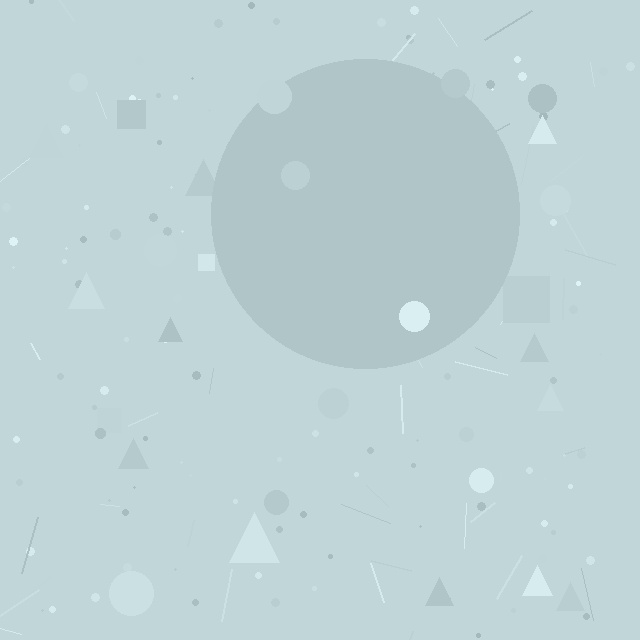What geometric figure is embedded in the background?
A circle is embedded in the background.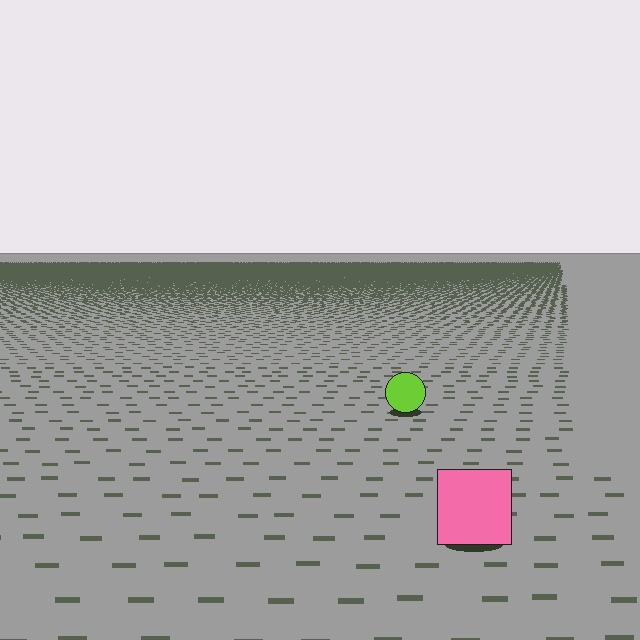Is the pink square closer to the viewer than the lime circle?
Yes. The pink square is closer — you can tell from the texture gradient: the ground texture is coarser near it.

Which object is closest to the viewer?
The pink square is closest. The texture marks near it are larger and more spread out.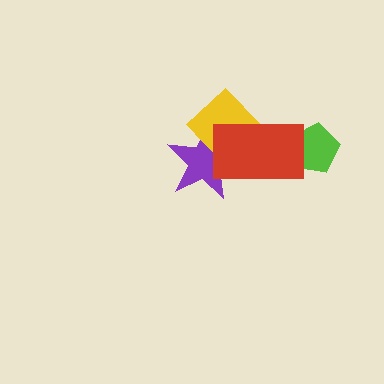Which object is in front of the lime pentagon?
The red rectangle is in front of the lime pentagon.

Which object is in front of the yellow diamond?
The red rectangle is in front of the yellow diamond.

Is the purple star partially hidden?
Yes, it is partially covered by another shape.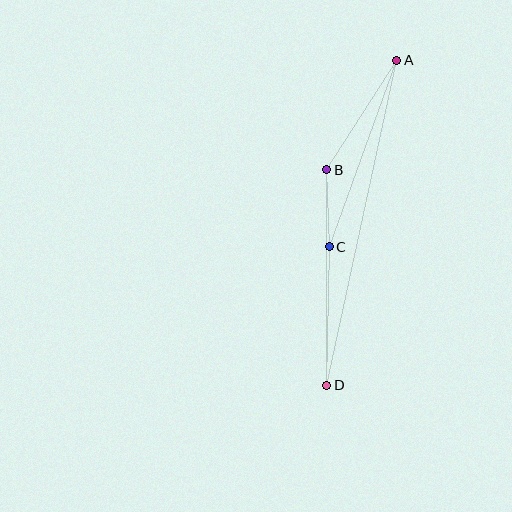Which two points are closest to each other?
Points B and C are closest to each other.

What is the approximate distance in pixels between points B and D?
The distance between B and D is approximately 216 pixels.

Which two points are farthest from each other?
Points A and D are farthest from each other.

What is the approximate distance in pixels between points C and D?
The distance between C and D is approximately 139 pixels.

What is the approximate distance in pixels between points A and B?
The distance between A and B is approximately 130 pixels.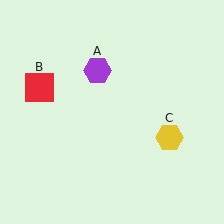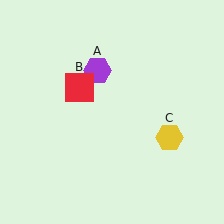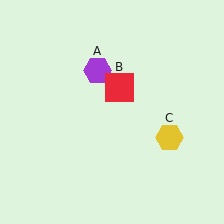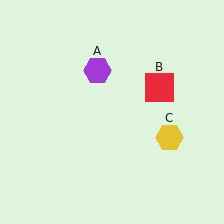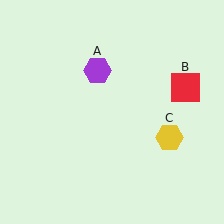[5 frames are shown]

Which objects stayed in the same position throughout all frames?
Purple hexagon (object A) and yellow hexagon (object C) remained stationary.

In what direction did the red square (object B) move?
The red square (object B) moved right.